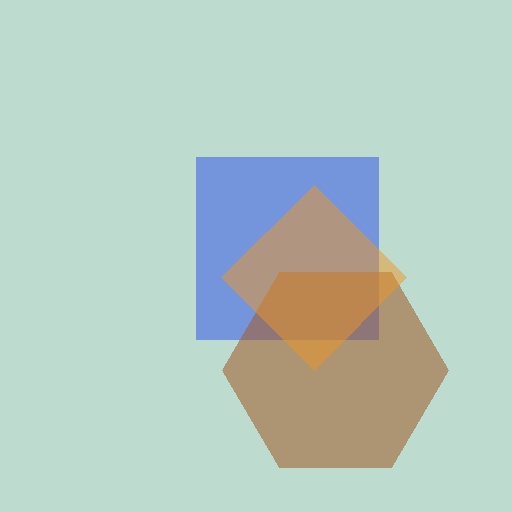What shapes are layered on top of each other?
The layered shapes are: a blue square, a brown hexagon, an orange diamond.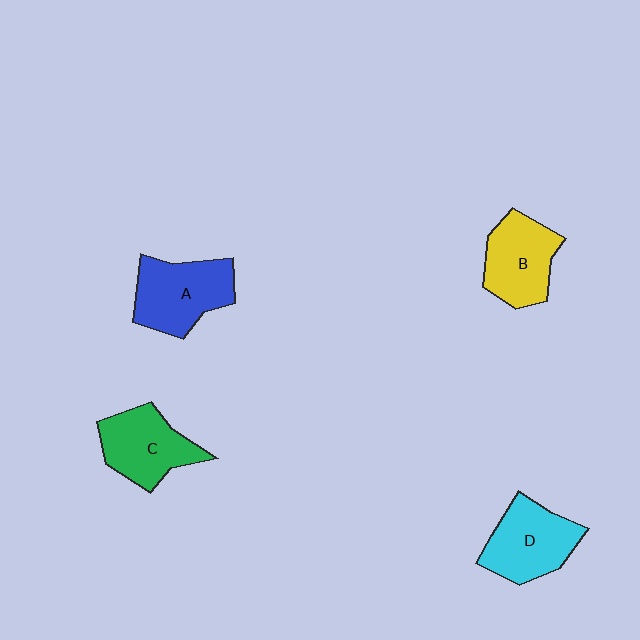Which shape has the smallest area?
Shape B (yellow).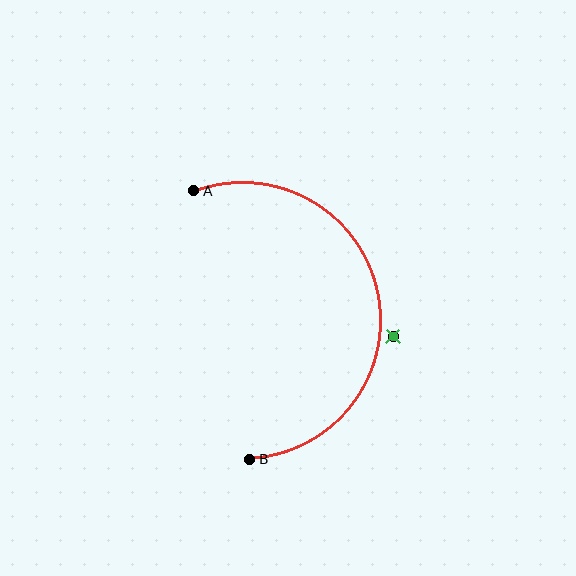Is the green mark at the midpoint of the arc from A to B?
No — the green mark does not lie on the arc at all. It sits slightly outside the curve.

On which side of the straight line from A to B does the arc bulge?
The arc bulges to the right of the straight line connecting A and B.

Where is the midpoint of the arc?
The arc midpoint is the point on the curve farthest from the straight line joining A and B. It sits to the right of that line.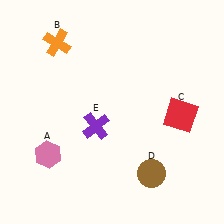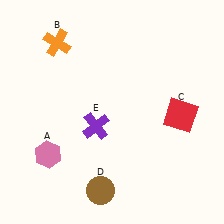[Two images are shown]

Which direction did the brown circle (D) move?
The brown circle (D) moved left.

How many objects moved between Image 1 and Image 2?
1 object moved between the two images.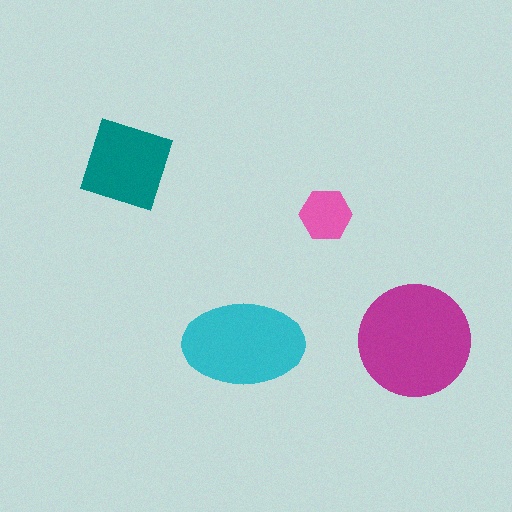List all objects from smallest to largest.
The pink hexagon, the teal diamond, the cyan ellipse, the magenta circle.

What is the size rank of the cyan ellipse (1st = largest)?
2nd.